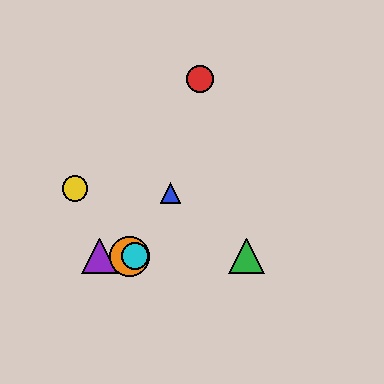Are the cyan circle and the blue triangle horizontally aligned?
No, the cyan circle is at y≈256 and the blue triangle is at y≈193.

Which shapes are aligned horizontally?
The green triangle, the purple triangle, the orange circle, the cyan circle are aligned horizontally.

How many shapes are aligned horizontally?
4 shapes (the green triangle, the purple triangle, the orange circle, the cyan circle) are aligned horizontally.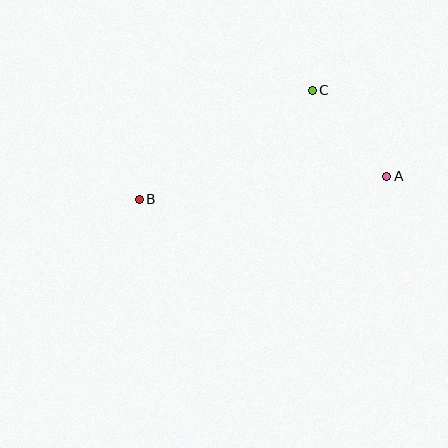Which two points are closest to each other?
Points A and C are closest to each other.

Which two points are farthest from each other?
Points A and B are farthest from each other.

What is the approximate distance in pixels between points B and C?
The distance between B and C is approximately 204 pixels.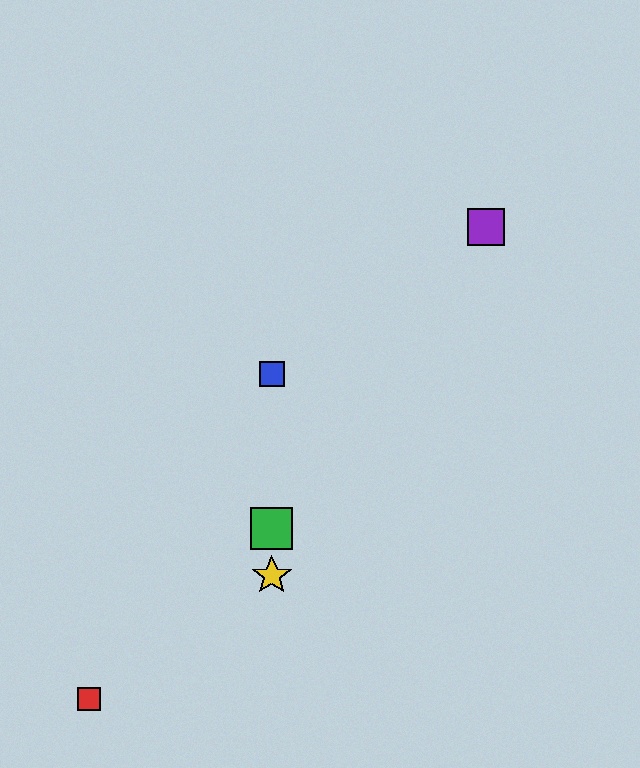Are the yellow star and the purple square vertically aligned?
No, the yellow star is at x≈272 and the purple square is at x≈486.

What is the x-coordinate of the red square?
The red square is at x≈89.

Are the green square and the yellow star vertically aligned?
Yes, both are at x≈272.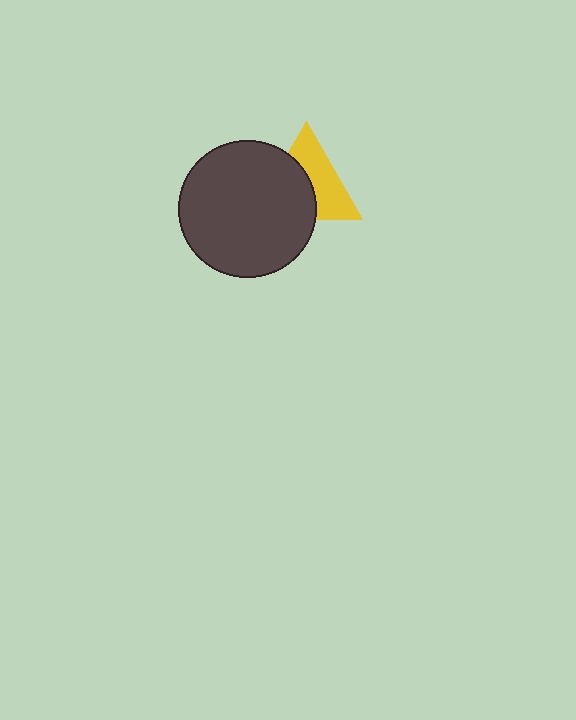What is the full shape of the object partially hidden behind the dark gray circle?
The partially hidden object is a yellow triangle.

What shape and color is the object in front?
The object in front is a dark gray circle.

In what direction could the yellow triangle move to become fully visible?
The yellow triangle could move toward the upper-right. That would shift it out from behind the dark gray circle entirely.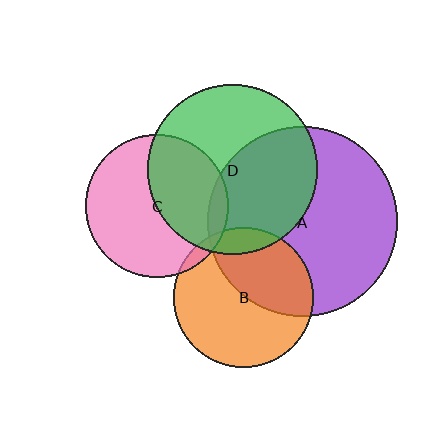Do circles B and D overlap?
Yes.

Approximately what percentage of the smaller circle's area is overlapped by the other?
Approximately 10%.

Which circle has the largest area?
Circle A (purple).